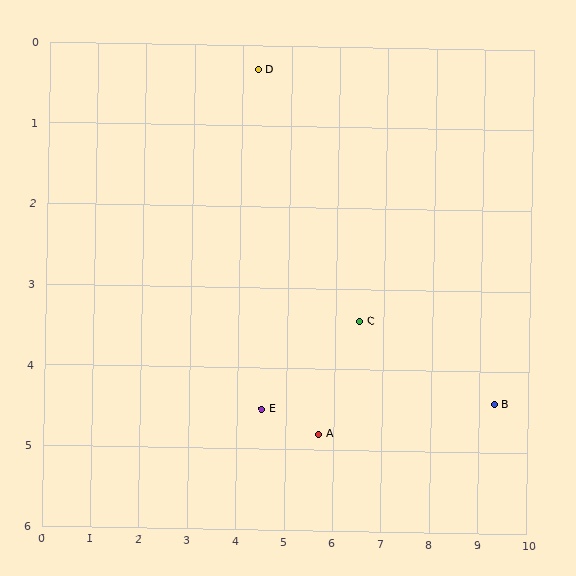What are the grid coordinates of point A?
Point A is at approximately (5.7, 4.8).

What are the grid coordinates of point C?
Point C is at approximately (6.5, 3.4).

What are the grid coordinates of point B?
Point B is at approximately (9.3, 4.4).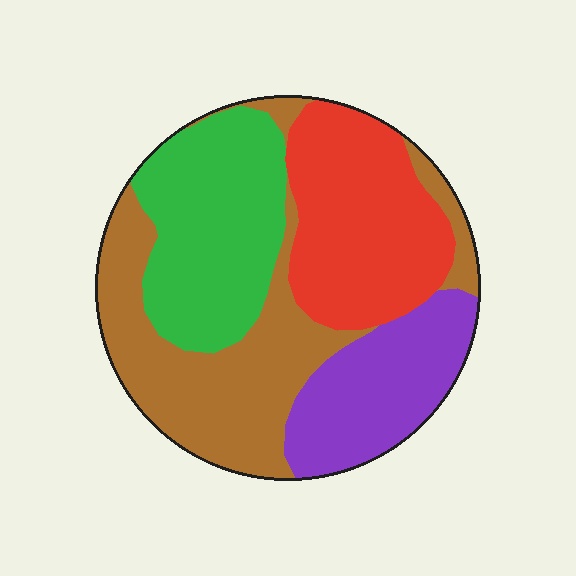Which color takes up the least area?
Purple, at roughly 20%.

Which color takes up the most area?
Brown, at roughly 30%.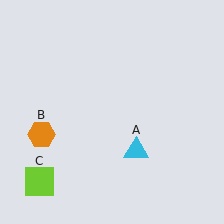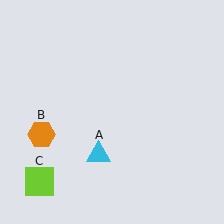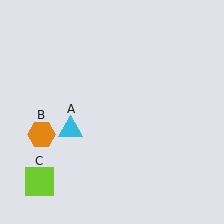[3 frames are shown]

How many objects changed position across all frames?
1 object changed position: cyan triangle (object A).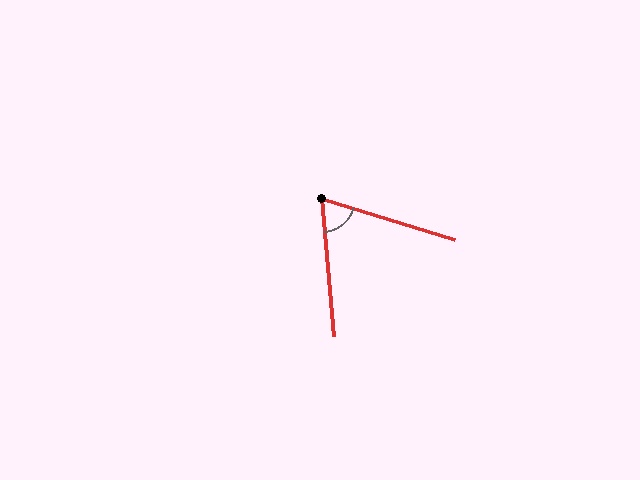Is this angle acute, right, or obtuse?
It is acute.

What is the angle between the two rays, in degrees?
Approximately 68 degrees.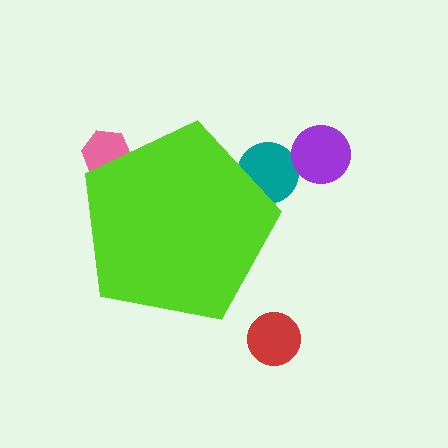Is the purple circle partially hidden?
No, the purple circle is fully visible.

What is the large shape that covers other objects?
A lime pentagon.